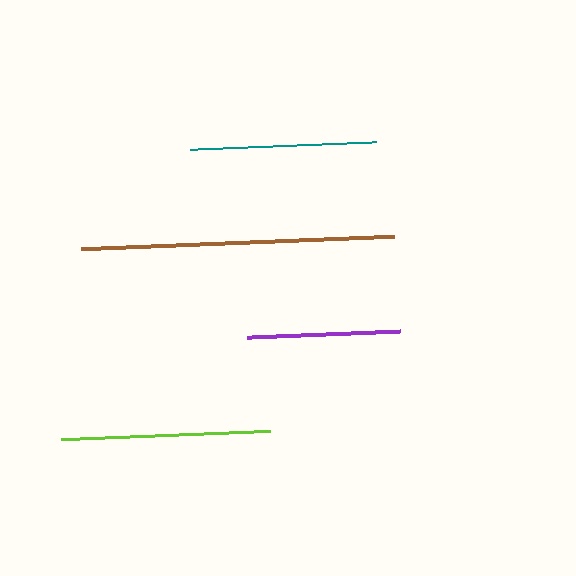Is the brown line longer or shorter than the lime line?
The brown line is longer than the lime line.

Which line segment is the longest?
The brown line is the longest at approximately 313 pixels.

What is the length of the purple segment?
The purple segment is approximately 153 pixels long.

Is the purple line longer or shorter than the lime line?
The lime line is longer than the purple line.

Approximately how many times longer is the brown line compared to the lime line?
The brown line is approximately 1.5 times the length of the lime line.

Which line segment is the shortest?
The purple line is the shortest at approximately 153 pixels.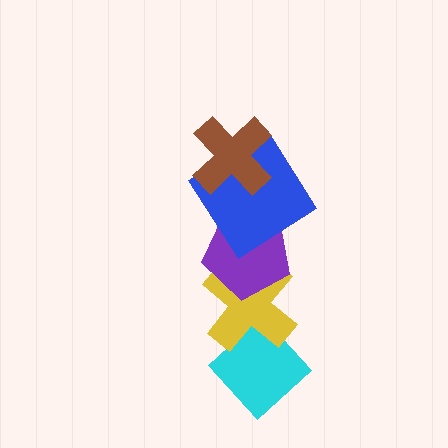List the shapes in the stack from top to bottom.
From top to bottom: the brown cross, the blue diamond, the purple pentagon, the yellow cross, the cyan diamond.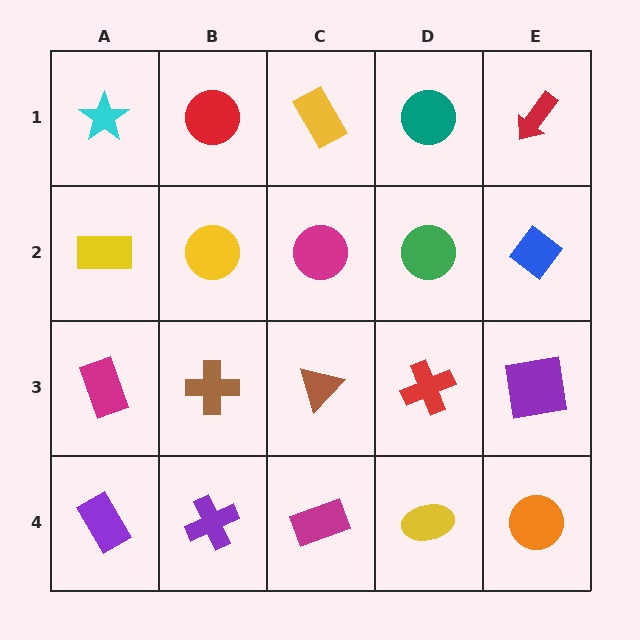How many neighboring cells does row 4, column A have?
2.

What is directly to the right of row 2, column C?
A green circle.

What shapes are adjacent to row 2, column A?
A cyan star (row 1, column A), a magenta rectangle (row 3, column A), a yellow circle (row 2, column B).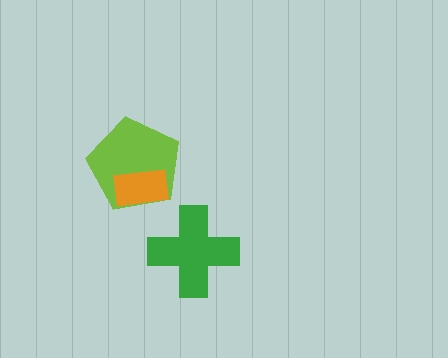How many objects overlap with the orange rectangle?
1 object overlaps with the orange rectangle.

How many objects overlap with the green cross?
0 objects overlap with the green cross.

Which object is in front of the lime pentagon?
The orange rectangle is in front of the lime pentagon.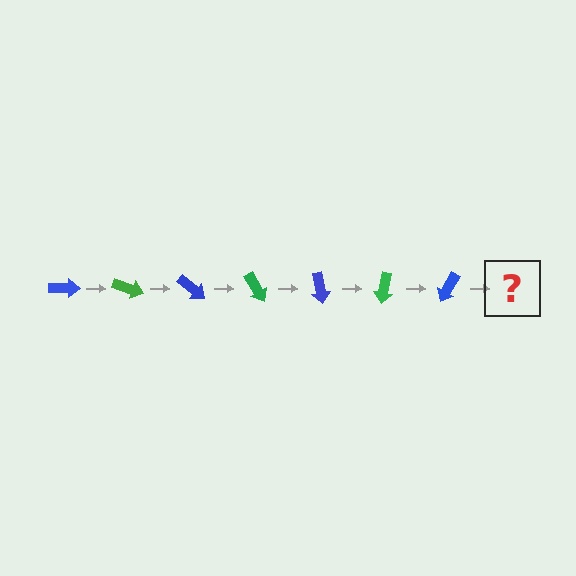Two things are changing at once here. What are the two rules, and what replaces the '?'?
The two rules are that it rotates 20 degrees each step and the color cycles through blue and green. The '?' should be a green arrow, rotated 140 degrees from the start.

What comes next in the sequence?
The next element should be a green arrow, rotated 140 degrees from the start.